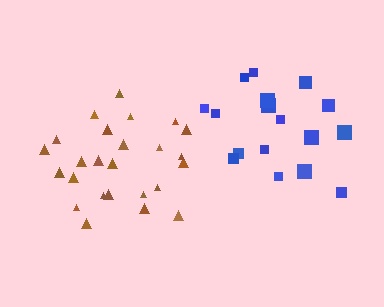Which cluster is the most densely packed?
Brown.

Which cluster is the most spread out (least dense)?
Blue.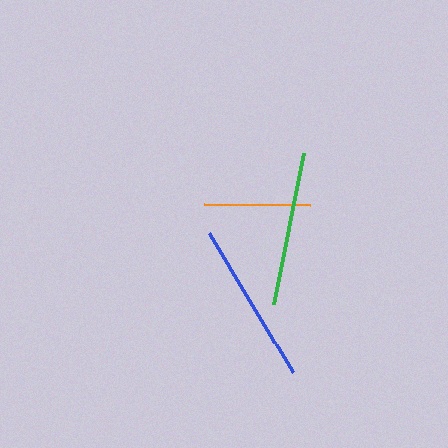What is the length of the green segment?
The green segment is approximately 155 pixels long.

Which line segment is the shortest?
The orange line is the shortest at approximately 107 pixels.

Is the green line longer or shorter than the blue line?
The blue line is longer than the green line.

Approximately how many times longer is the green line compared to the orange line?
The green line is approximately 1.4 times the length of the orange line.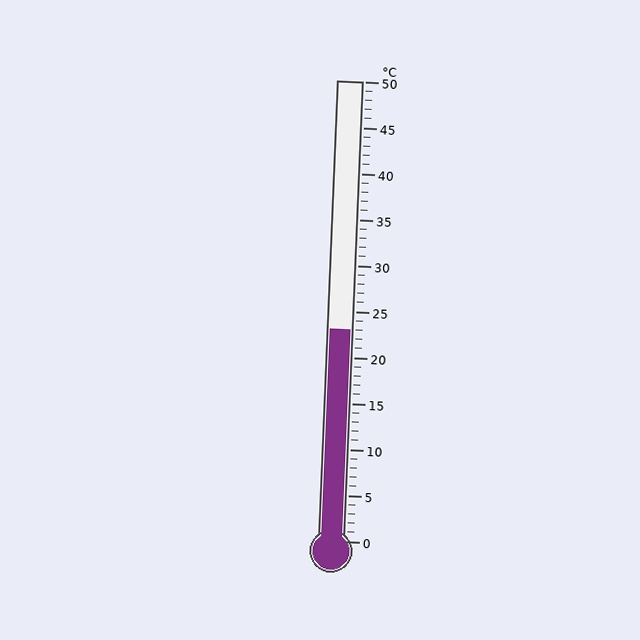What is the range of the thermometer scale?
The thermometer scale ranges from 0°C to 50°C.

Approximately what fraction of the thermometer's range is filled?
The thermometer is filled to approximately 45% of its range.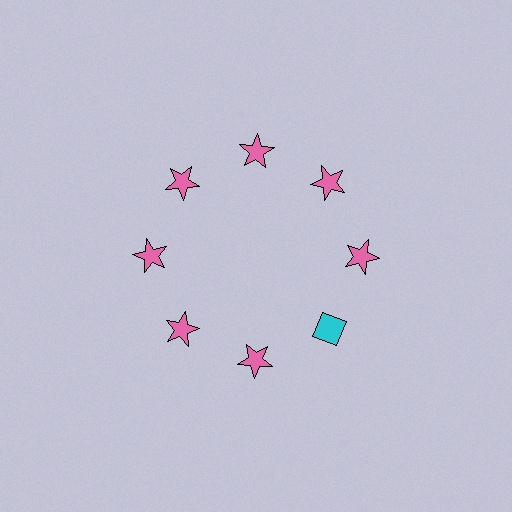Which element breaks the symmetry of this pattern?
The cyan diamond at roughly the 4 o'clock position breaks the symmetry. All other shapes are pink stars.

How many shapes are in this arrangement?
There are 8 shapes arranged in a ring pattern.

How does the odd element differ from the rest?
It differs in both color (cyan instead of pink) and shape (diamond instead of star).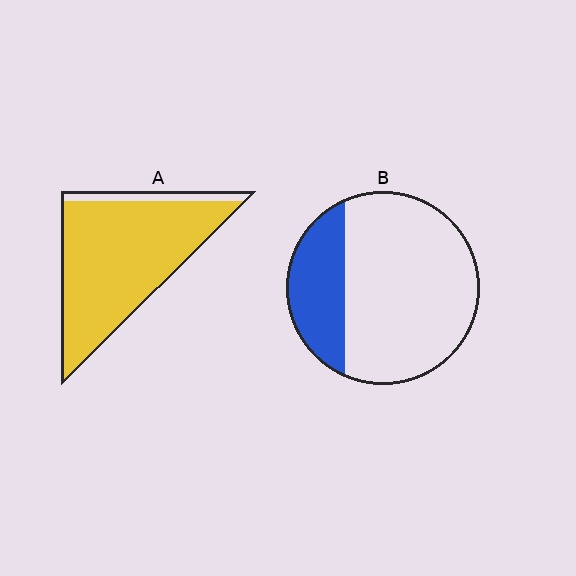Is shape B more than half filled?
No.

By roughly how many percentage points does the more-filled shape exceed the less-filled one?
By roughly 65 percentage points (A over B).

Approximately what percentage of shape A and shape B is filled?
A is approximately 90% and B is approximately 25%.